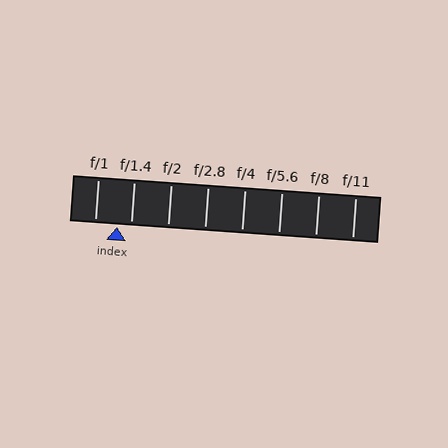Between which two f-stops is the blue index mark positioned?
The index mark is between f/1 and f/1.4.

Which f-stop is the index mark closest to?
The index mark is closest to f/1.4.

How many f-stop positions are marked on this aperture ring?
There are 8 f-stop positions marked.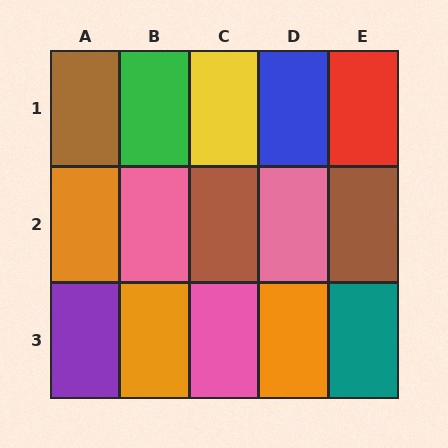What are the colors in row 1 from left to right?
Brown, green, yellow, blue, red.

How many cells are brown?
3 cells are brown.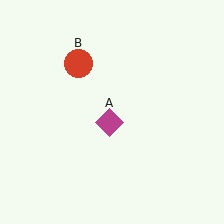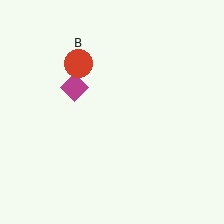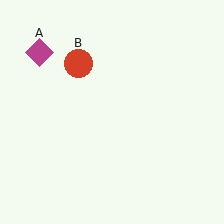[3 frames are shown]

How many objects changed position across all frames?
1 object changed position: magenta diamond (object A).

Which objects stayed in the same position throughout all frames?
Red circle (object B) remained stationary.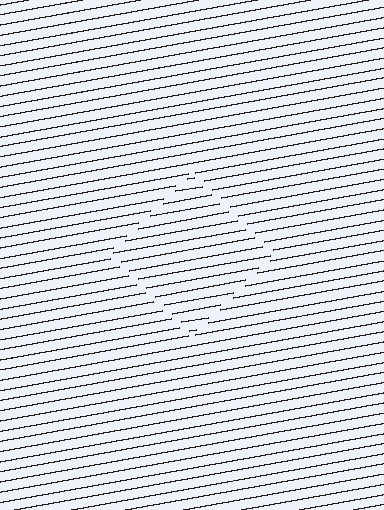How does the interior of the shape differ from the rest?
The interior of the shape contains the same grating, shifted by half a period — the contour is defined by the phase discontinuity where line-ends from the inner and outer gratings abut.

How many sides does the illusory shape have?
4 sides — the line-ends trace a square.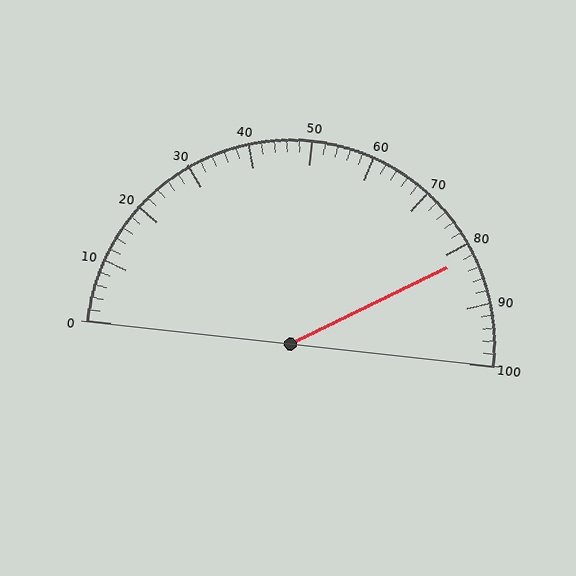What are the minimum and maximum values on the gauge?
The gauge ranges from 0 to 100.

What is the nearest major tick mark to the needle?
The nearest major tick mark is 80.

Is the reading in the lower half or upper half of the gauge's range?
The reading is in the upper half of the range (0 to 100).